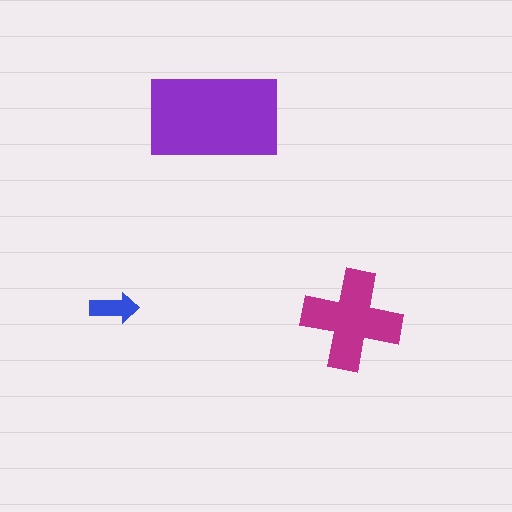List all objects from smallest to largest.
The blue arrow, the magenta cross, the purple rectangle.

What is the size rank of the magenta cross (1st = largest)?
2nd.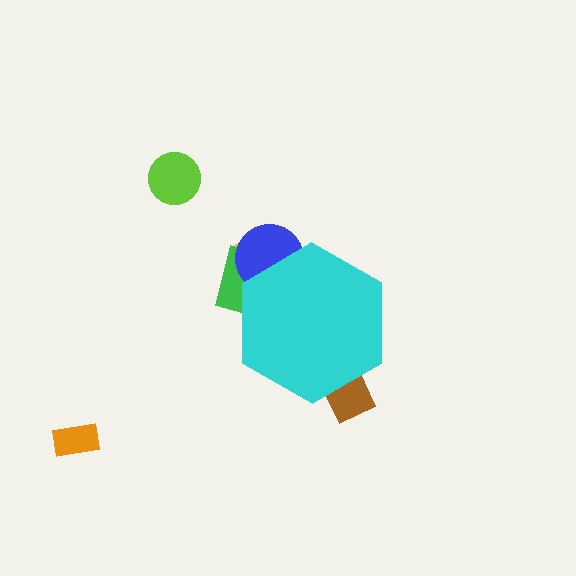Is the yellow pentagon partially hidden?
Yes, the yellow pentagon is partially hidden behind the cyan hexagon.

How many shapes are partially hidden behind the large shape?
4 shapes are partially hidden.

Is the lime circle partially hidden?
No, the lime circle is fully visible.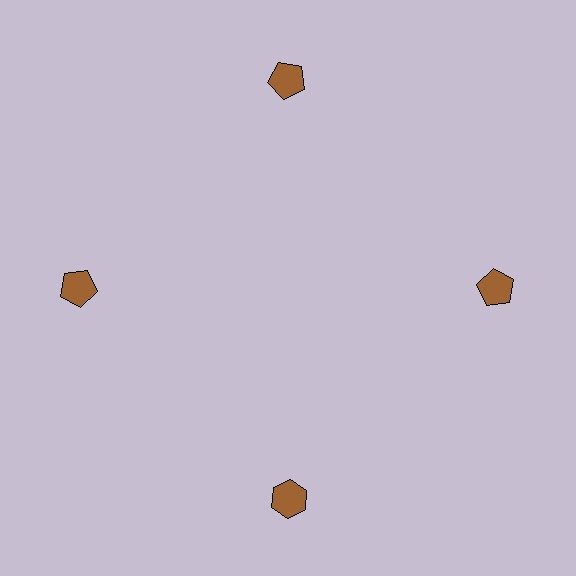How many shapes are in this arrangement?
There are 4 shapes arranged in a ring pattern.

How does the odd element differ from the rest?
It has a different shape: hexagon instead of pentagon.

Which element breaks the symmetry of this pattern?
The brown hexagon at roughly the 6 o'clock position breaks the symmetry. All other shapes are brown pentagons.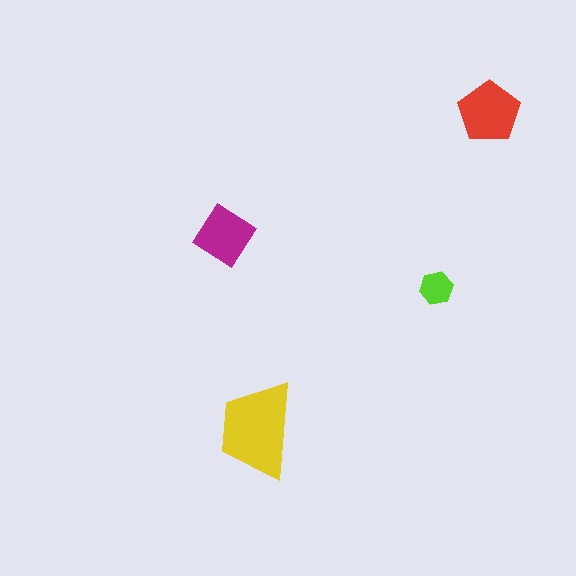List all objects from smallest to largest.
The lime hexagon, the magenta diamond, the red pentagon, the yellow trapezoid.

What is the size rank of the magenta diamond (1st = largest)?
3rd.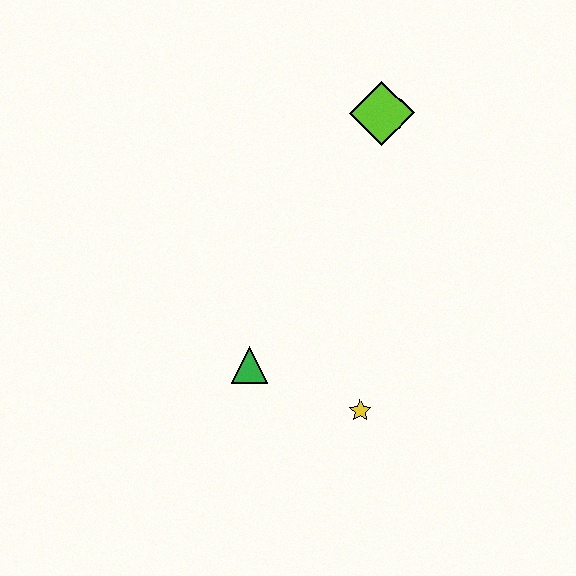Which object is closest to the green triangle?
The yellow star is closest to the green triangle.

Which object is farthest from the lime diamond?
The yellow star is farthest from the lime diamond.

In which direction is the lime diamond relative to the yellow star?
The lime diamond is above the yellow star.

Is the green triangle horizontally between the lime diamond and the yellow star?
No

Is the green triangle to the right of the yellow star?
No